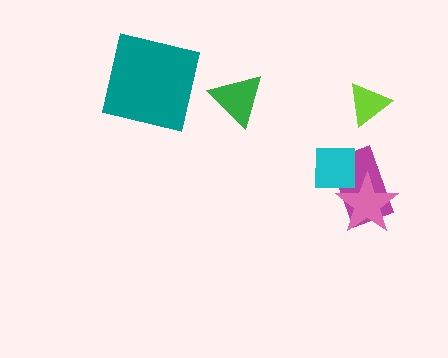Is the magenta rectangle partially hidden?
Yes, it is partially covered by another shape.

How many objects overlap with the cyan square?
2 objects overlap with the cyan square.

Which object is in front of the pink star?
The cyan square is in front of the pink star.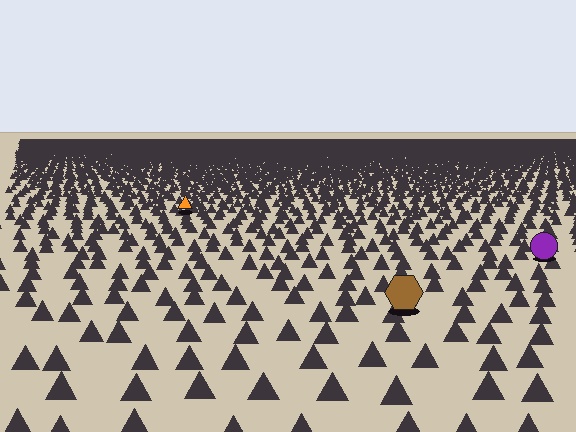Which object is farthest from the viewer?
The orange triangle is farthest from the viewer. It appears smaller and the ground texture around it is denser.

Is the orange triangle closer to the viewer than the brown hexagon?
No. The brown hexagon is closer — you can tell from the texture gradient: the ground texture is coarser near it.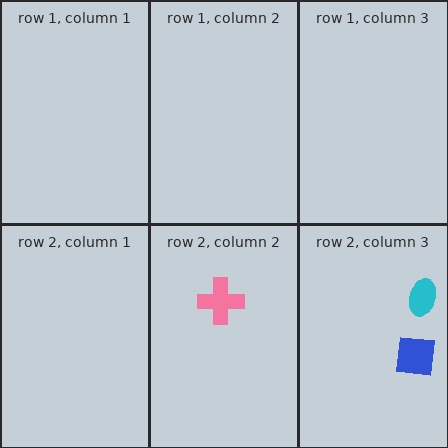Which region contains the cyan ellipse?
The row 2, column 3 region.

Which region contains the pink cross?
The row 2, column 2 region.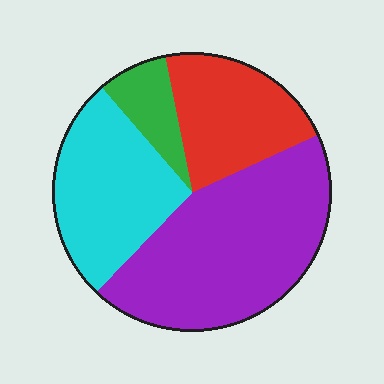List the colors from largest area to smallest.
From largest to smallest: purple, cyan, red, green.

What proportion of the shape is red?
Red takes up about one fifth (1/5) of the shape.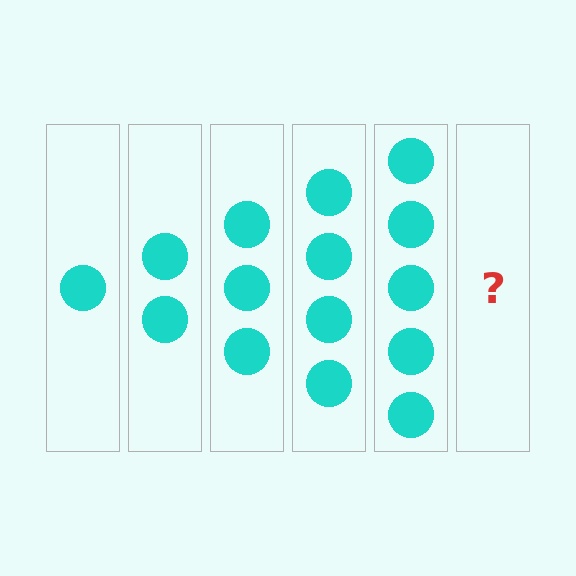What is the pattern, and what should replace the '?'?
The pattern is that each step adds one more circle. The '?' should be 6 circles.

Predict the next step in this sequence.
The next step is 6 circles.